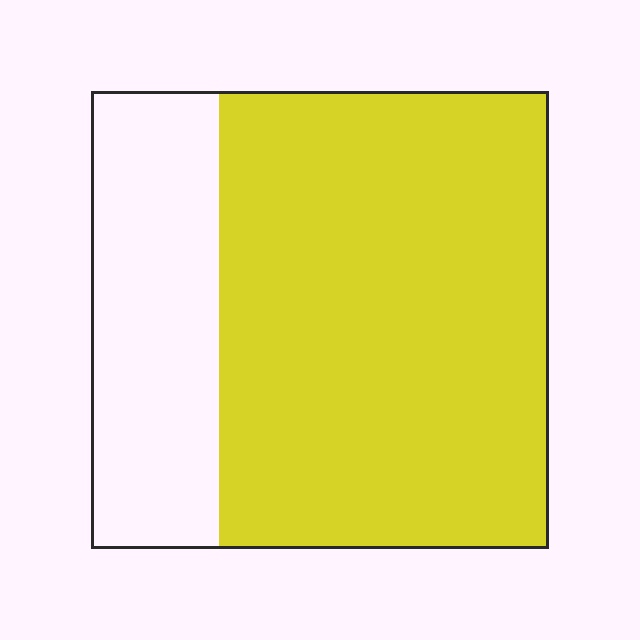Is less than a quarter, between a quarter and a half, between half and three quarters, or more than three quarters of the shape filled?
Between half and three quarters.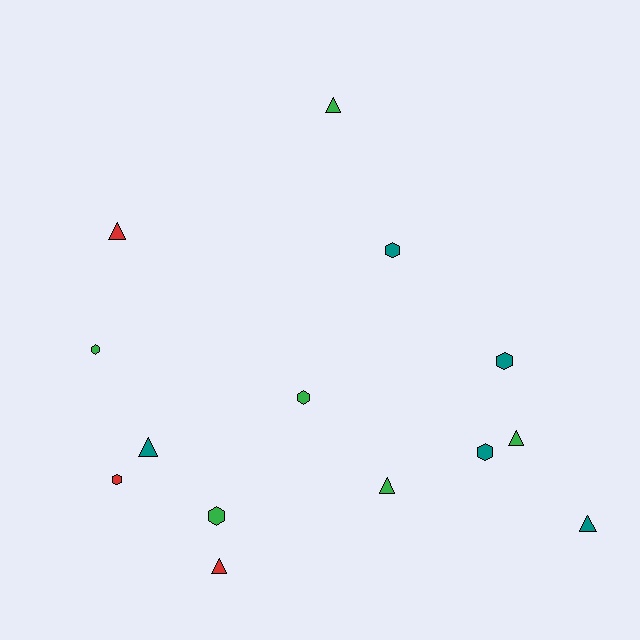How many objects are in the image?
There are 14 objects.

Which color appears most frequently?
Green, with 6 objects.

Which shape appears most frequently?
Hexagon, with 7 objects.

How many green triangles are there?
There are 3 green triangles.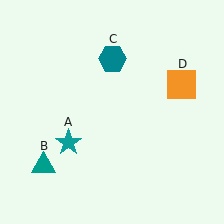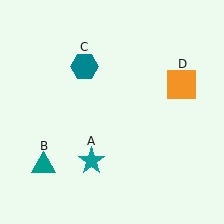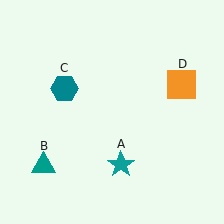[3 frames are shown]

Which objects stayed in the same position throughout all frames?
Teal triangle (object B) and orange square (object D) remained stationary.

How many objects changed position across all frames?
2 objects changed position: teal star (object A), teal hexagon (object C).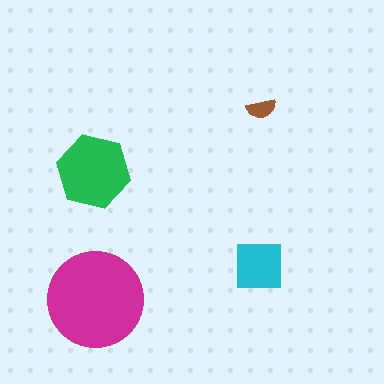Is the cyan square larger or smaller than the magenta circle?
Smaller.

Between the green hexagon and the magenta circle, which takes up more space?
The magenta circle.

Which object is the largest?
The magenta circle.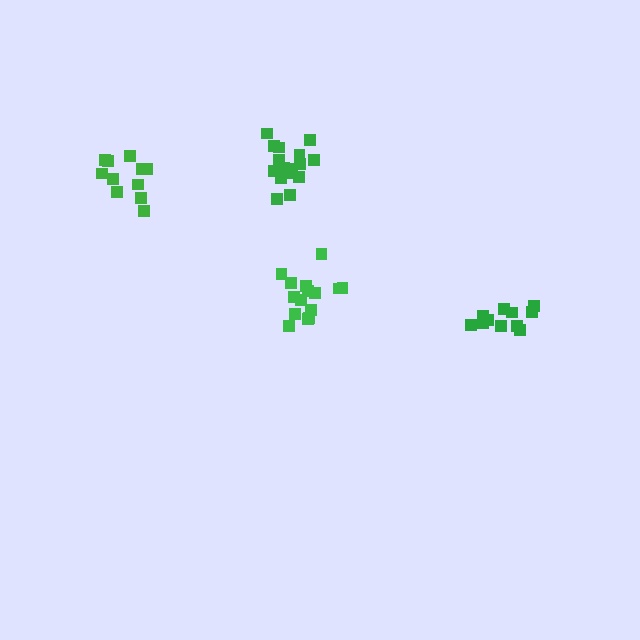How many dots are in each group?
Group 1: 11 dots, Group 2: 11 dots, Group 3: 16 dots, Group 4: 15 dots (53 total).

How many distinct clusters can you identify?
There are 4 distinct clusters.